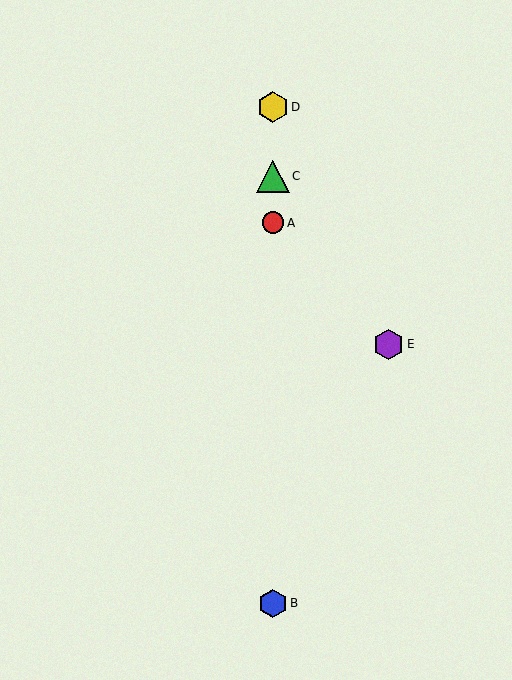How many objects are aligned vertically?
4 objects (A, B, C, D) are aligned vertically.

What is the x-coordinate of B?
Object B is at x≈273.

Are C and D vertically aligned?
Yes, both are at x≈273.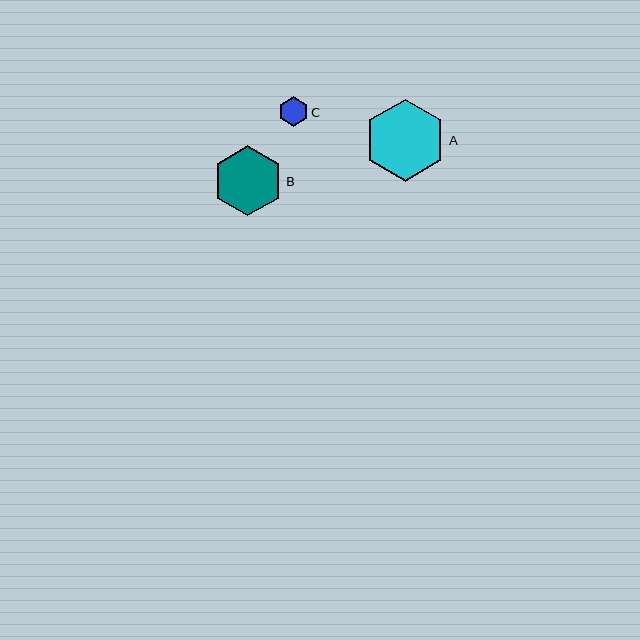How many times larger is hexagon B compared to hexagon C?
Hexagon B is approximately 2.4 times the size of hexagon C.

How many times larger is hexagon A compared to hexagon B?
Hexagon A is approximately 1.2 times the size of hexagon B.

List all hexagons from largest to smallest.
From largest to smallest: A, B, C.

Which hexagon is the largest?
Hexagon A is the largest with a size of approximately 82 pixels.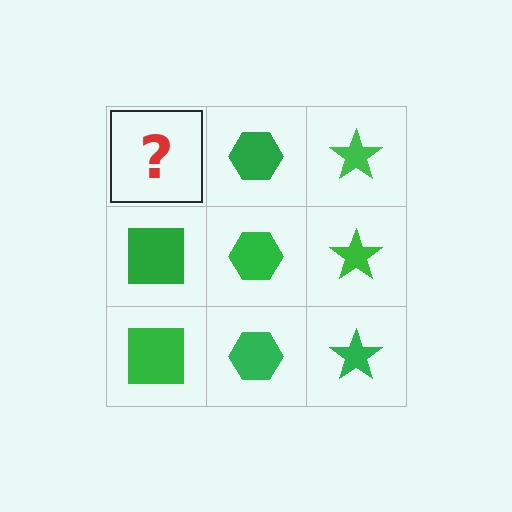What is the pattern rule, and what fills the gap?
The rule is that each column has a consistent shape. The gap should be filled with a green square.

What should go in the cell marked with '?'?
The missing cell should contain a green square.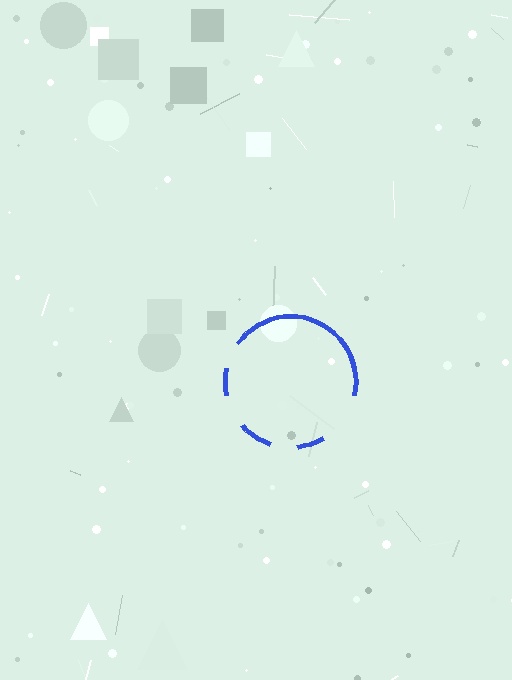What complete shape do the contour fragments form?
The contour fragments form a circle.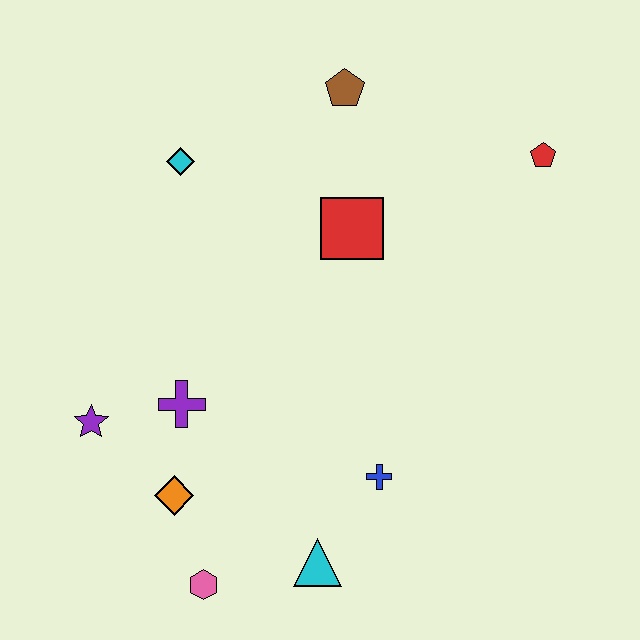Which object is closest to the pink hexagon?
The orange diamond is closest to the pink hexagon.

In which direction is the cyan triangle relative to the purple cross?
The cyan triangle is below the purple cross.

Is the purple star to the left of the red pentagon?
Yes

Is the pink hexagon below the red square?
Yes